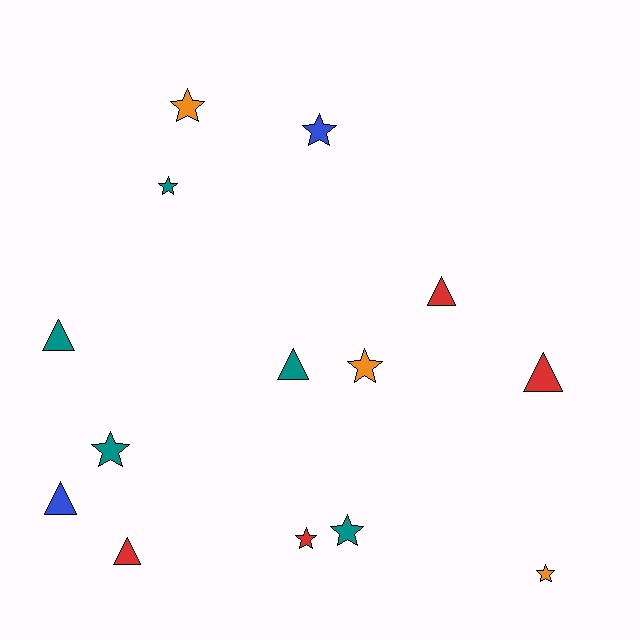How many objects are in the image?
There are 14 objects.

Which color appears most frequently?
Teal, with 5 objects.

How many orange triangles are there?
There are no orange triangles.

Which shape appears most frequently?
Star, with 8 objects.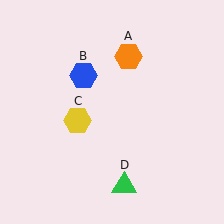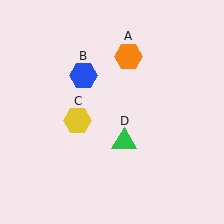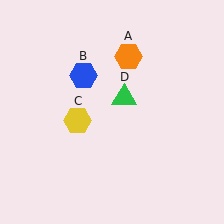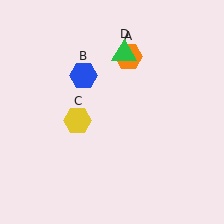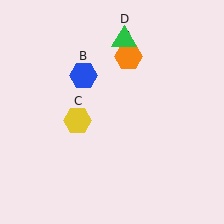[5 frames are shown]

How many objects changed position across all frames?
1 object changed position: green triangle (object D).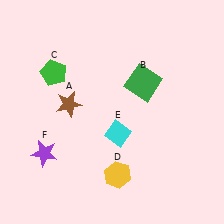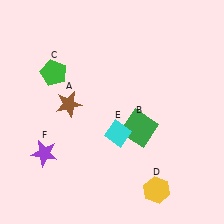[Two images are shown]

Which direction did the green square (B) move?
The green square (B) moved down.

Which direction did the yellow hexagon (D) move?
The yellow hexagon (D) moved right.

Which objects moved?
The objects that moved are: the green square (B), the yellow hexagon (D).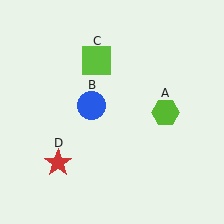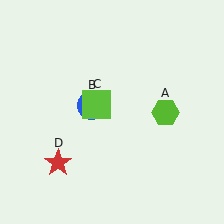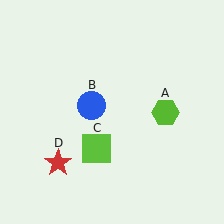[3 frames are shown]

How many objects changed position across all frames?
1 object changed position: lime square (object C).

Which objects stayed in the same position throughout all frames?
Lime hexagon (object A) and blue circle (object B) and red star (object D) remained stationary.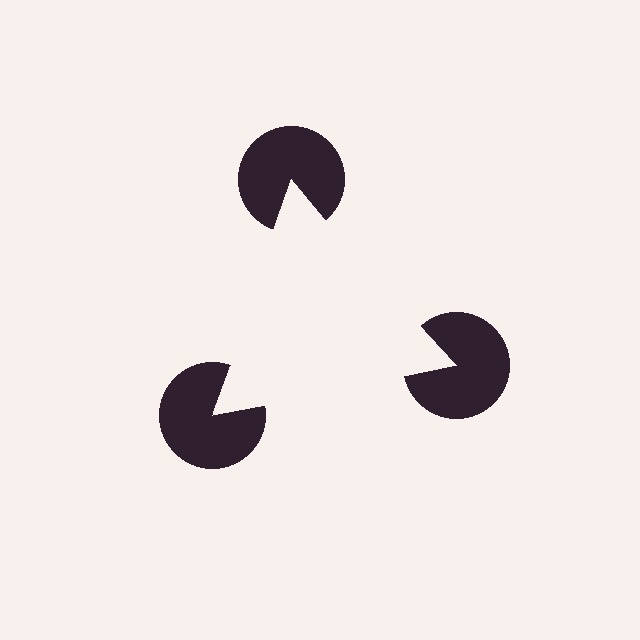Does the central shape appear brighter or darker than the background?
It typically appears slightly brighter than the background, even though no actual brightness change is drawn.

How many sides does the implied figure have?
3 sides.